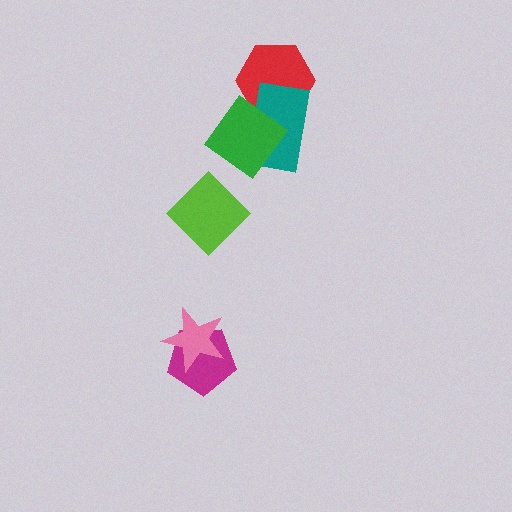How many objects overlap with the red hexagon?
2 objects overlap with the red hexagon.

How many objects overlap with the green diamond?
2 objects overlap with the green diamond.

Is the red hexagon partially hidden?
Yes, it is partially covered by another shape.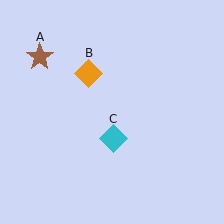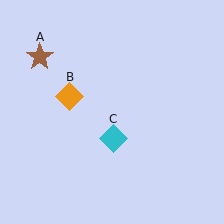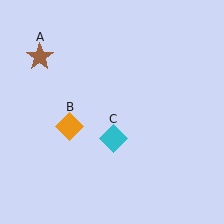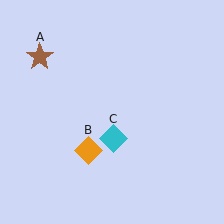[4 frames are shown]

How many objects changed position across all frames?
1 object changed position: orange diamond (object B).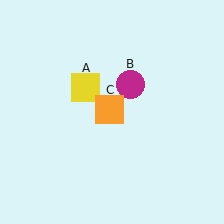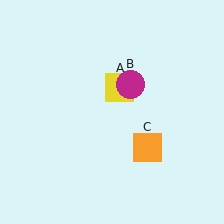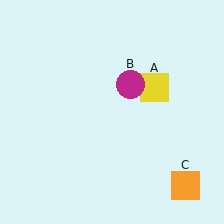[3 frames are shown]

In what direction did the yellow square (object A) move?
The yellow square (object A) moved right.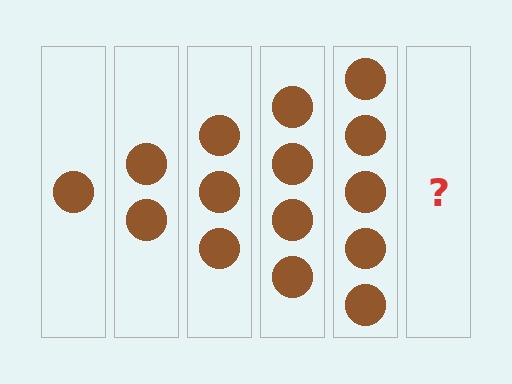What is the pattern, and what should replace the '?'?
The pattern is that each step adds one more circle. The '?' should be 6 circles.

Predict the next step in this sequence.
The next step is 6 circles.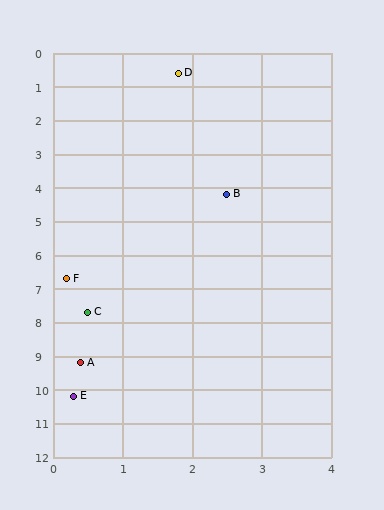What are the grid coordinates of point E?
Point E is at approximately (0.3, 10.2).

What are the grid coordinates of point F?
Point F is at approximately (0.2, 6.7).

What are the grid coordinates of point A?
Point A is at approximately (0.4, 9.2).